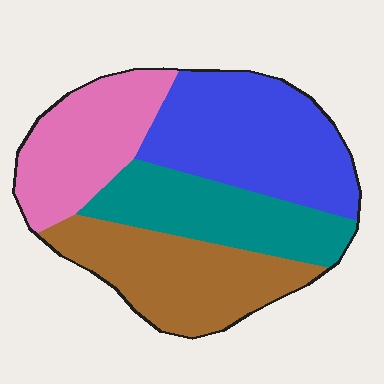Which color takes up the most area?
Blue, at roughly 30%.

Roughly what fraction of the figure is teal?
Teal covers about 20% of the figure.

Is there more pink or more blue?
Blue.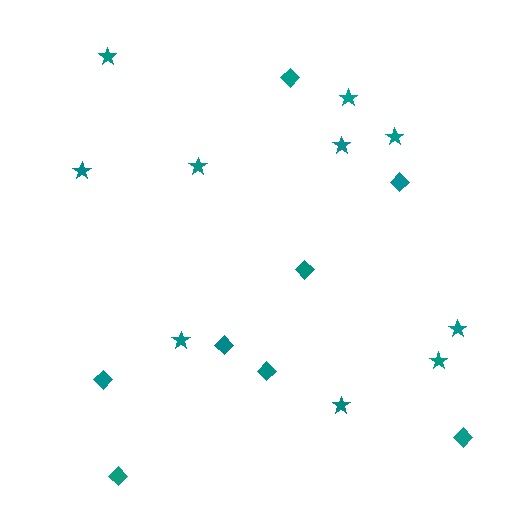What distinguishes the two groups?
There are 2 groups: one group of stars (10) and one group of diamonds (8).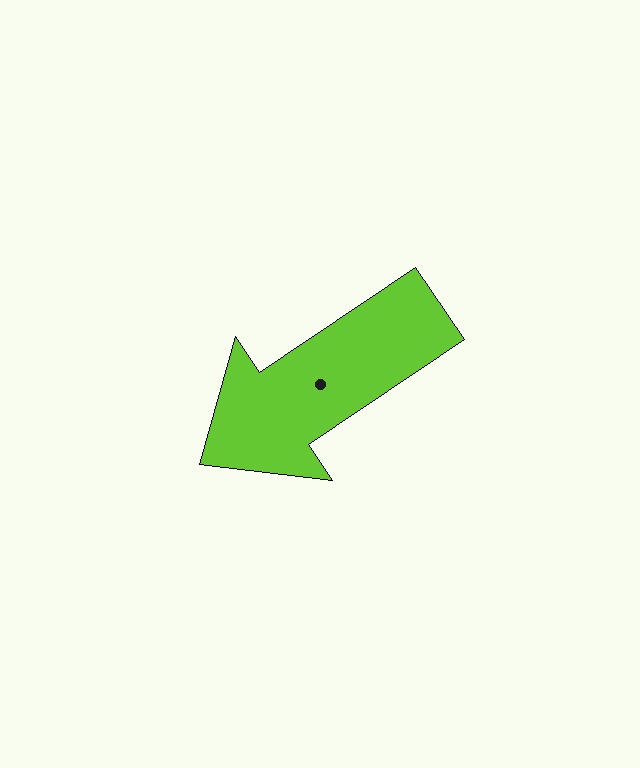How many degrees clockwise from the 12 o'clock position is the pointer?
Approximately 236 degrees.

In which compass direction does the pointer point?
Southwest.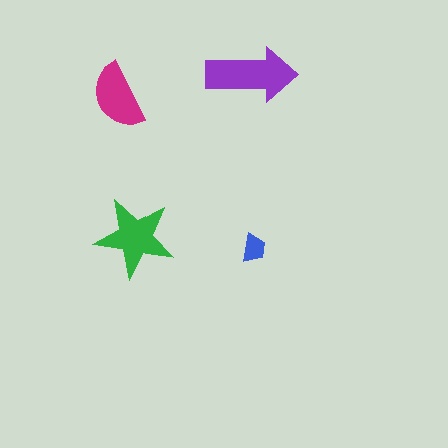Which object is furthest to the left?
The magenta semicircle is leftmost.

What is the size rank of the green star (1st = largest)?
2nd.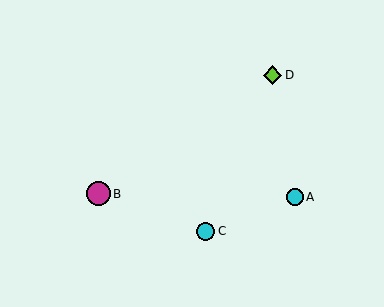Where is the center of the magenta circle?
The center of the magenta circle is at (98, 194).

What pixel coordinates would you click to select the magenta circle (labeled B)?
Click at (98, 194) to select the magenta circle B.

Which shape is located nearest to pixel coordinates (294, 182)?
The cyan circle (labeled A) at (295, 197) is nearest to that location.